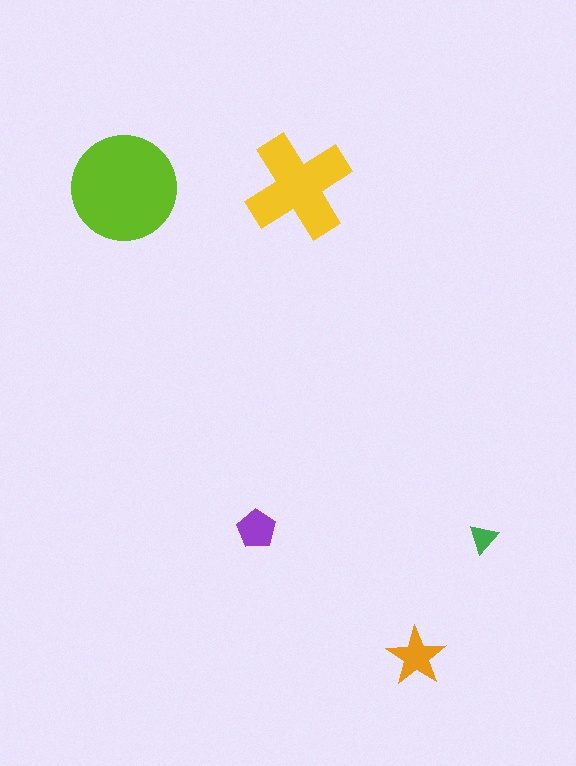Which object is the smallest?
The green triangle.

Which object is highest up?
The yellow cross is topmost.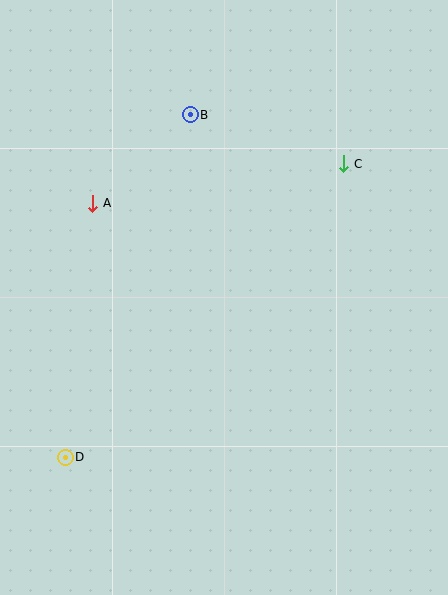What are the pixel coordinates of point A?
Point A is at (93, 203).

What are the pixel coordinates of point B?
Point B is at (190, 115).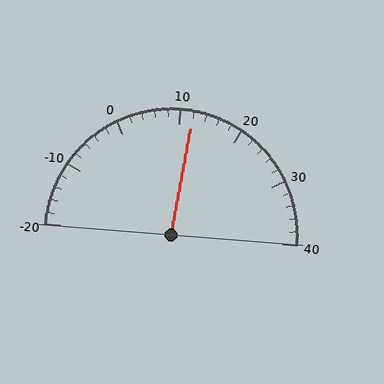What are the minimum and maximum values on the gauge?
The gauge ranges from -20 to 40.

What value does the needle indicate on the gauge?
The needle indicates approximately 12.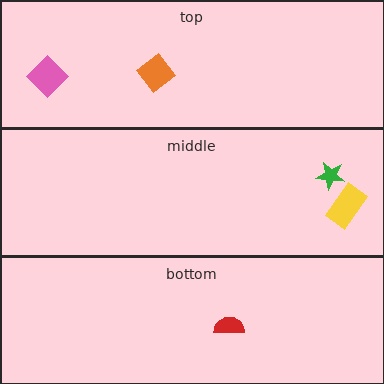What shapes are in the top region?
The orange diamond, the pink diamond.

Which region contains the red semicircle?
The bottom region.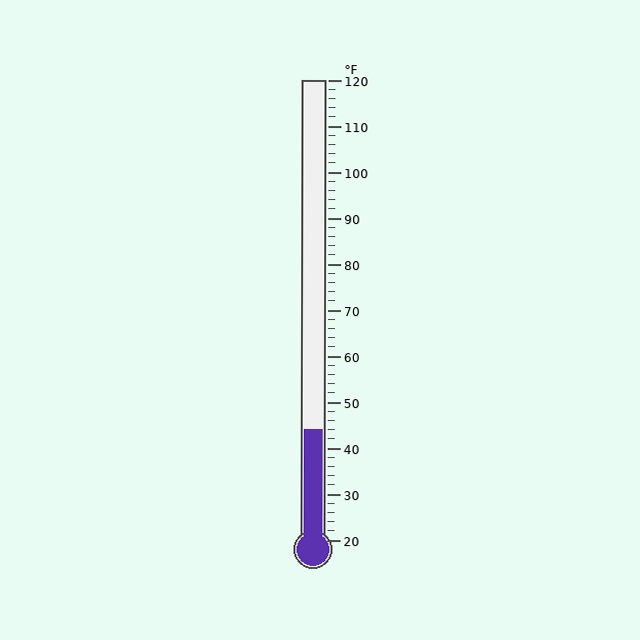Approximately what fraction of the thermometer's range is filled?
The thermometer is filled to approximately 25% of its range.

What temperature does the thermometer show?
The thermometer shows approximately 44°F.